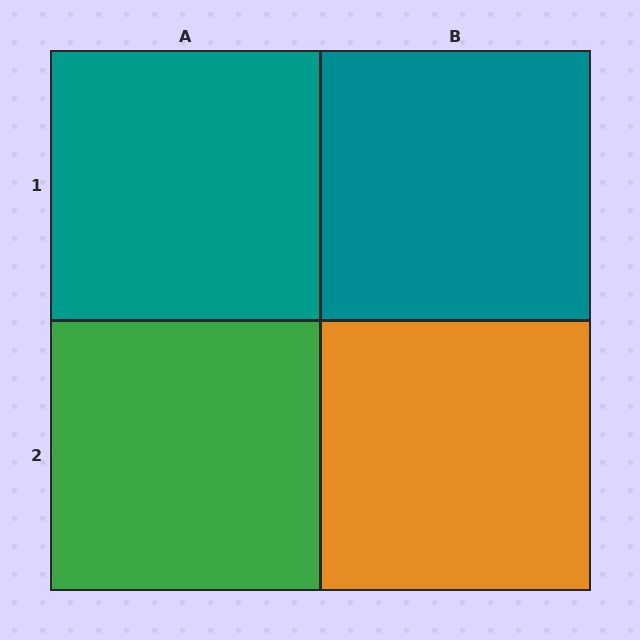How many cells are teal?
2 cells are teal.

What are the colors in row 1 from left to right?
Teal, teal.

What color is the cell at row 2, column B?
Orange.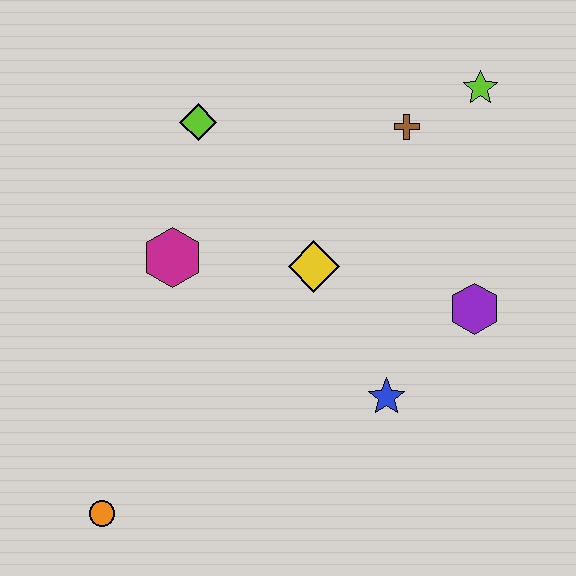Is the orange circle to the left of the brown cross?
Yes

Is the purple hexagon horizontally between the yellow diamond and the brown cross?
No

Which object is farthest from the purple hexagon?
The orange circle is farthest from the purple hexagon.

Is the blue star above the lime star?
No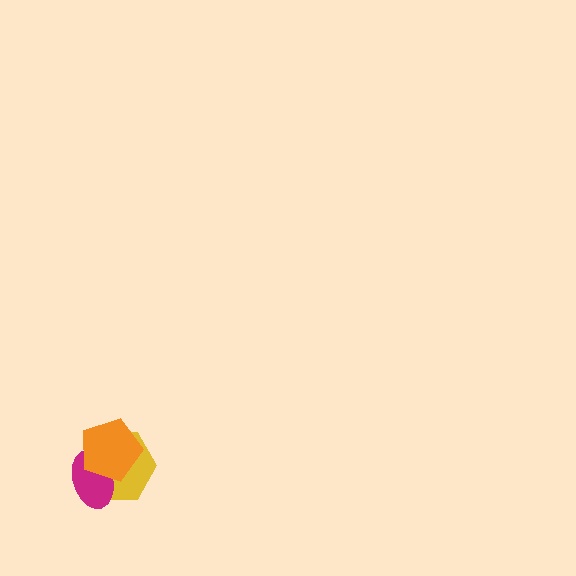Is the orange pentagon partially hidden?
No, no other shape covers it.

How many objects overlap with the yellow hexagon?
2 objects overlap with the yellow hexagon.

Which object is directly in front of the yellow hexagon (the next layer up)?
The magenta ellipse is directly in front of the yellow hexagon.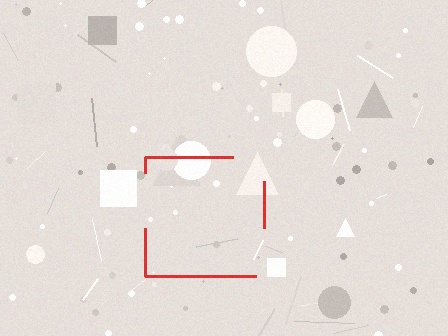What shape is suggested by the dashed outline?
The dashed outline suggests a square.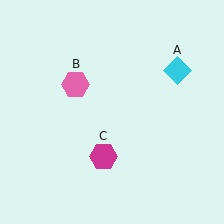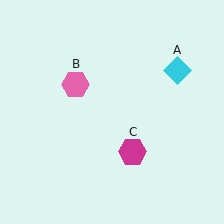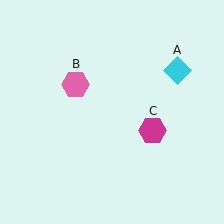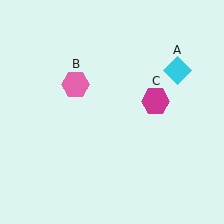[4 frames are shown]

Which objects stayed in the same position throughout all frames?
Cyan diamond (object A) and pink hexagon (object B) remained stationary.